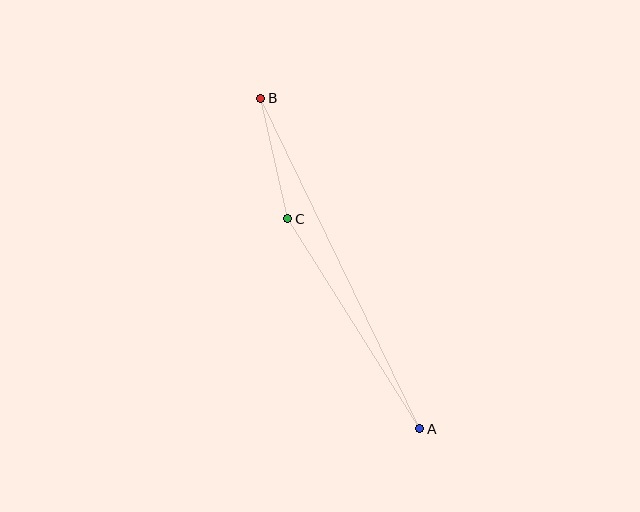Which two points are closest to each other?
Points B and C are closest to each other.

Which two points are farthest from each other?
Points A and B are farthest from each other.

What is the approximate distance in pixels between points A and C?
The distance between A and C is approximately 248 pixels.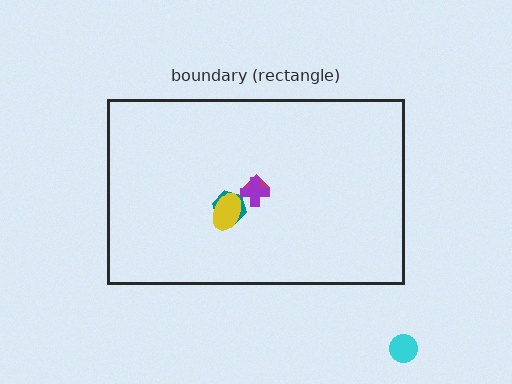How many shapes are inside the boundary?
4 inside, 1 outside.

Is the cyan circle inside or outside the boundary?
Outside.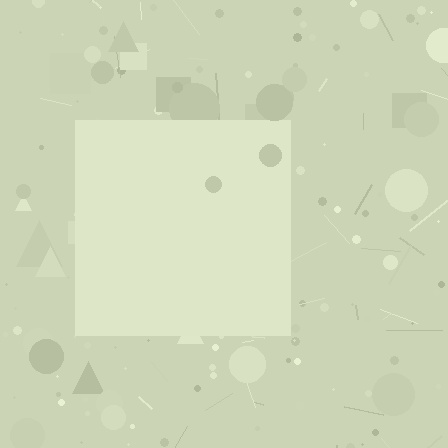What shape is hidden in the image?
A square is hidden in the image.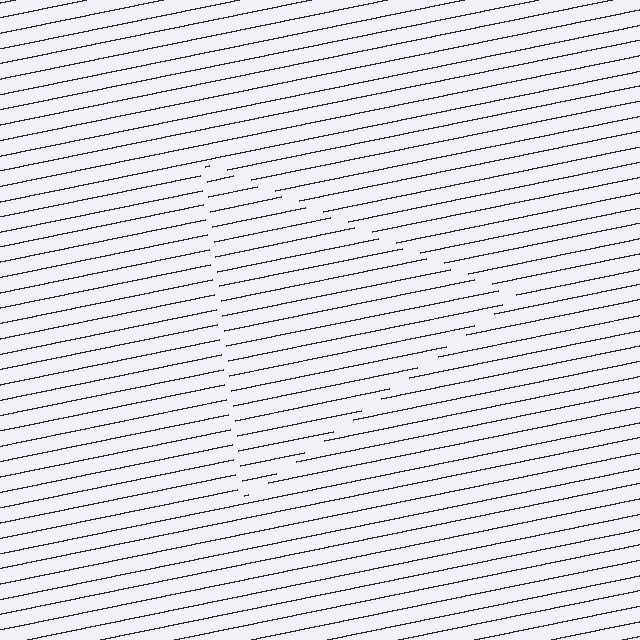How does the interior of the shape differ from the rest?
The interior of the shape contains the same grating, shifted by half a period — the contour is defined by the phase discontinuity where line-ends from the inner and outer gratings abut.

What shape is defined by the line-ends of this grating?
An illusory triangle. The interior of the shape contains the same grating, shifted by half a period — the contour is defined by the phase discontinuity where line-ends from the inner and outer gratings abut.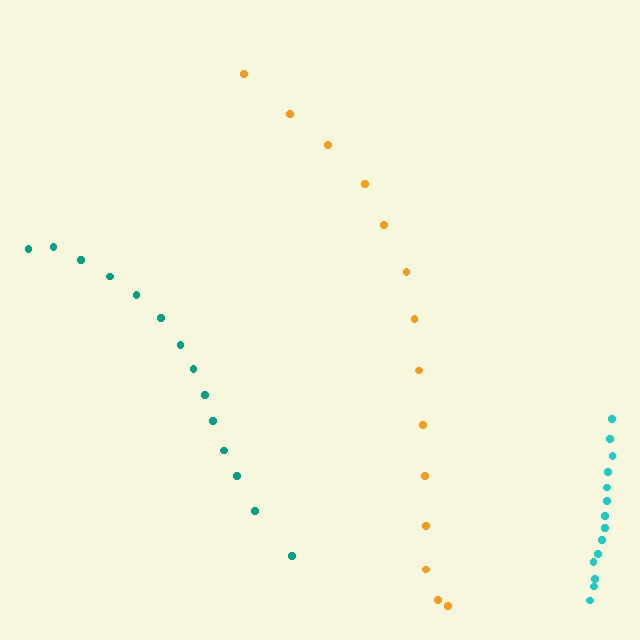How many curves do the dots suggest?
There are 3 distinct paths.